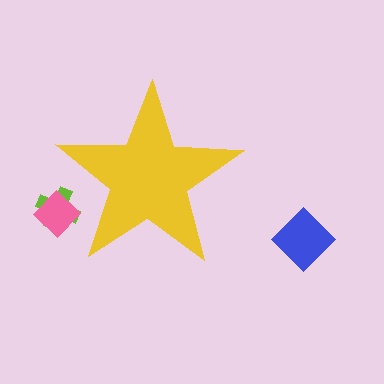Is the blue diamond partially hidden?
No, the blue diamond is fully visible.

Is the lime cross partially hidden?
Yes, the lime cross is partially hidden behind the yellow star.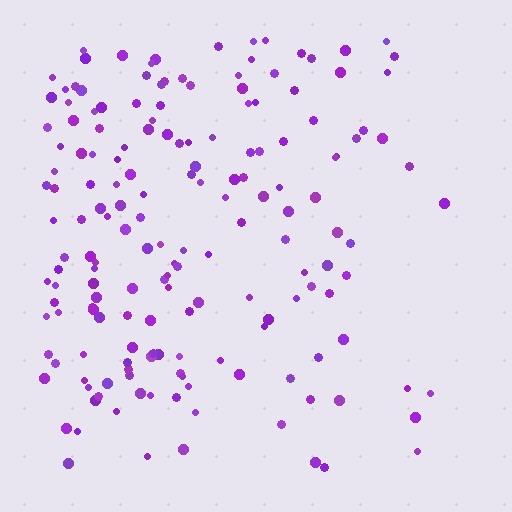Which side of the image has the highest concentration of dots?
The left.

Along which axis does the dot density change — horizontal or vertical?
Horizontal.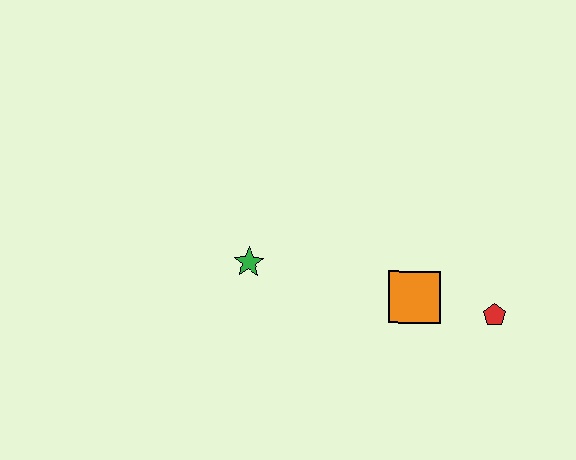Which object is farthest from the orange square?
The green star is farthest from the orange square.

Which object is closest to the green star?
The orange square is closest to the green star.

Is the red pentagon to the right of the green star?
Yes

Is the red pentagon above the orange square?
No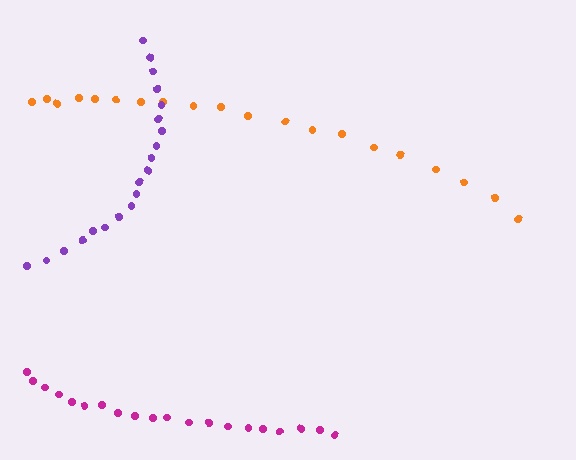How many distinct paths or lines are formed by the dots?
There are 3 distinct paths.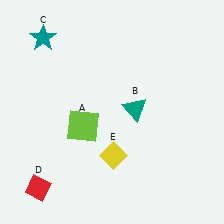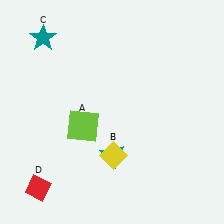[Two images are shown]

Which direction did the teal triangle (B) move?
The teal triangle (B) moved down.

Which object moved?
The teal triangle (B) moved down.